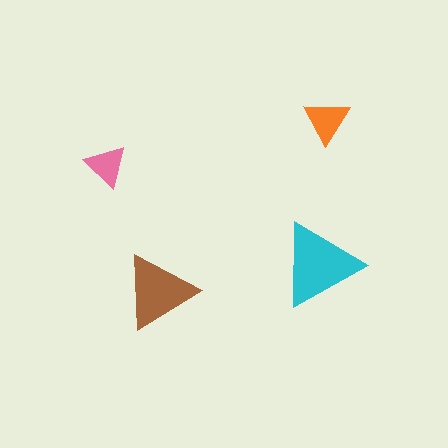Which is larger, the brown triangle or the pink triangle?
The brown one.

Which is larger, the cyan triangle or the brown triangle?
The cyan one.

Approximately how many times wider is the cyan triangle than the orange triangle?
About 2 times wider.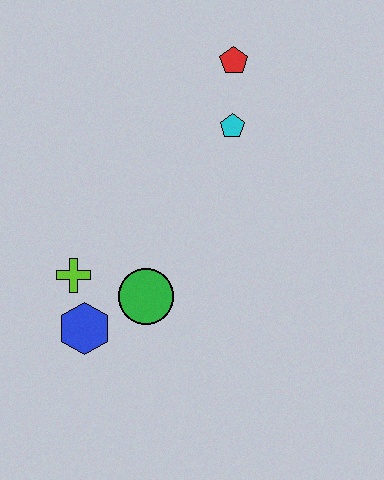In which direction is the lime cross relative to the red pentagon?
The lime cross is below the red pentagon.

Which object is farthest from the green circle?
The red pentagon is farthest from the green circle.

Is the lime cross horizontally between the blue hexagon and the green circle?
No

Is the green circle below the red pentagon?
Yes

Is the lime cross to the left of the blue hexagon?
Yes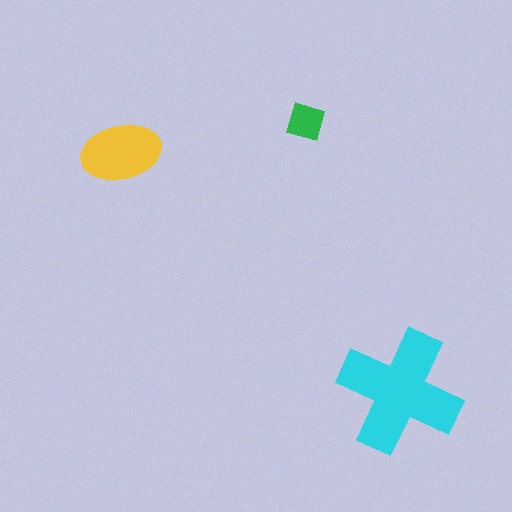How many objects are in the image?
There are 3 objects in the image.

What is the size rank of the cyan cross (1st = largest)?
1st.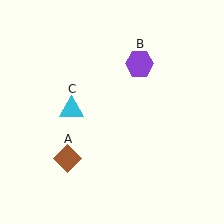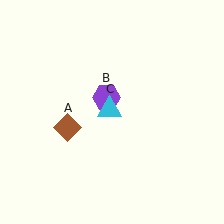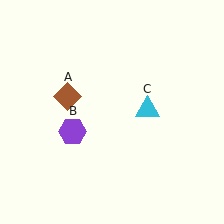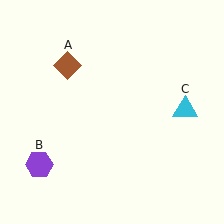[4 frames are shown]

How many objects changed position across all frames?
3 objects changed position: brown diamond (object A), purple hexagon (object B), cyan triangle (object C).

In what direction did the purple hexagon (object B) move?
The purple hexagon (object B) moved down and to the left.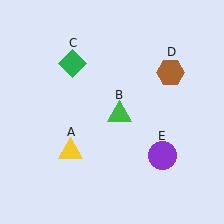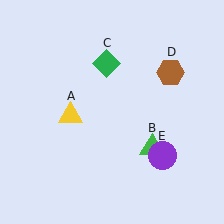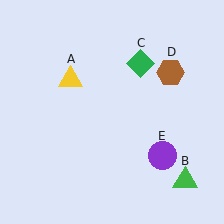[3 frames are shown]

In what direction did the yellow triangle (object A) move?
The yellow triangle (object A) moved up.